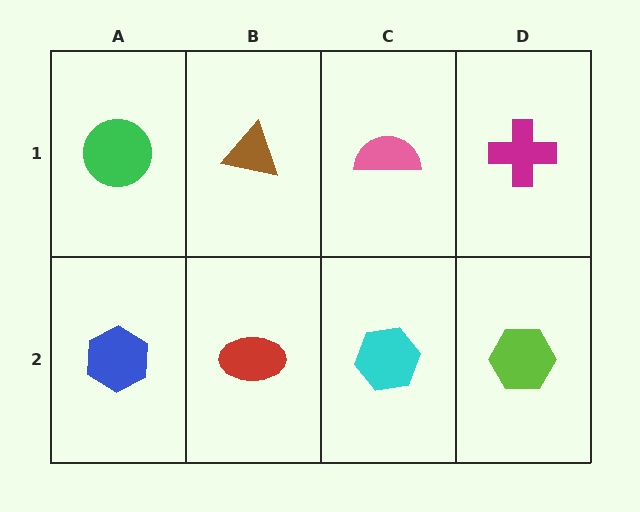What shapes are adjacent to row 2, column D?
A magenta cross (row 1, column D), a cyan hexagon (row 2, column C).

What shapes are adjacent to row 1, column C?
A cyan hexagon (row 2, column C), a brown triangle (row 1, column B), a magenta cross (row 1, column D).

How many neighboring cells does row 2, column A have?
2.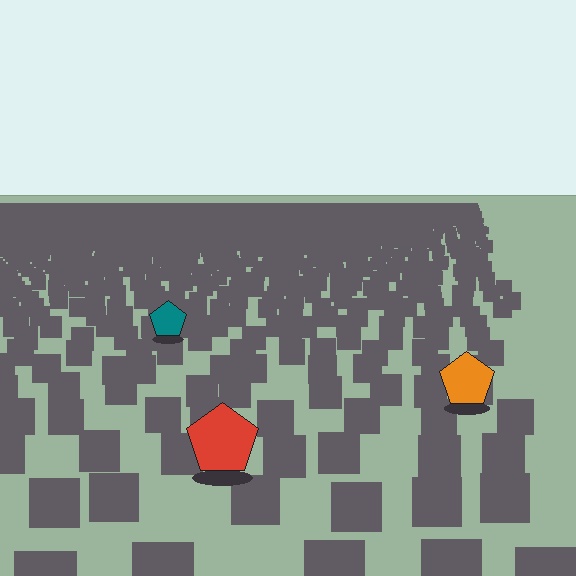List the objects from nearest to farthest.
From nearest to farthest: the red pentagon, the orange pentagon, the teal pentagon.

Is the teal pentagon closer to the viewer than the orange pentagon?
No. The orange pentagon is closer — you can tell from the texture gradient: the ground texture is coarser near it.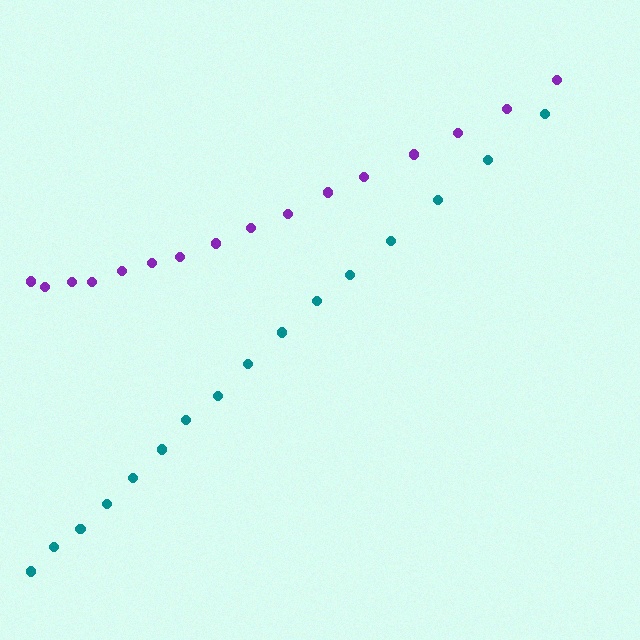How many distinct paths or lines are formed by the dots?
There are 2 distinct paths.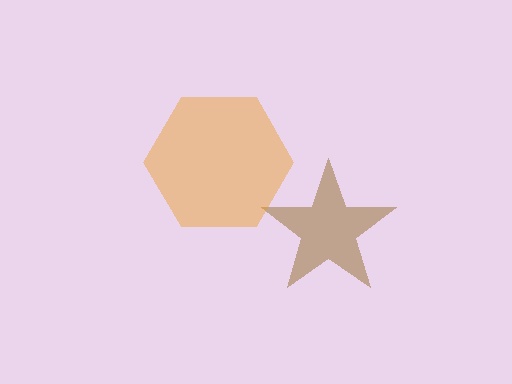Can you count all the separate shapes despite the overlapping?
Yes, there are 2 separate shapes.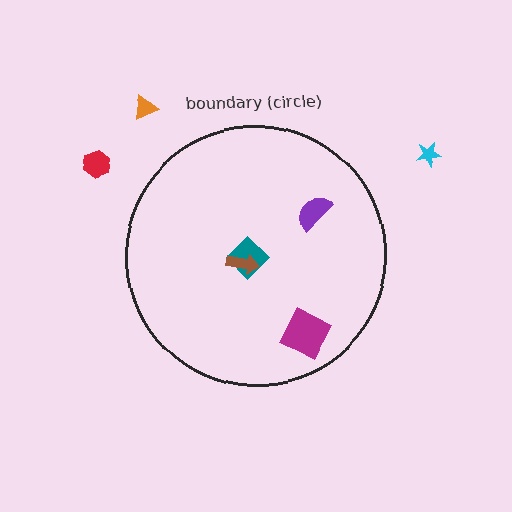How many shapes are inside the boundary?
4 inside, 3 outside.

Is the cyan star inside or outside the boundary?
Outside.